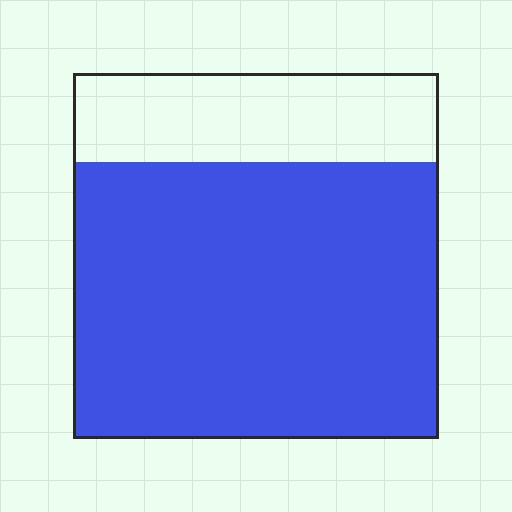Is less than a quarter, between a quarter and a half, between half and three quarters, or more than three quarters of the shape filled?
More than three quarters.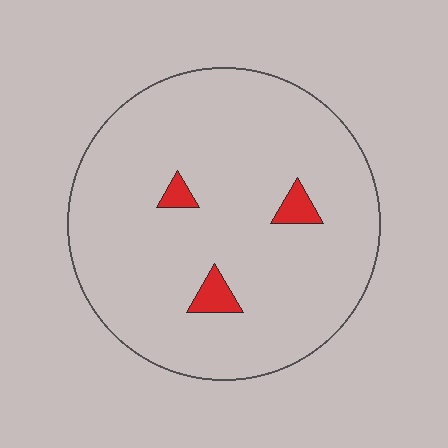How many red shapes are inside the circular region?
3.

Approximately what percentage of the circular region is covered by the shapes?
Approximately 5%.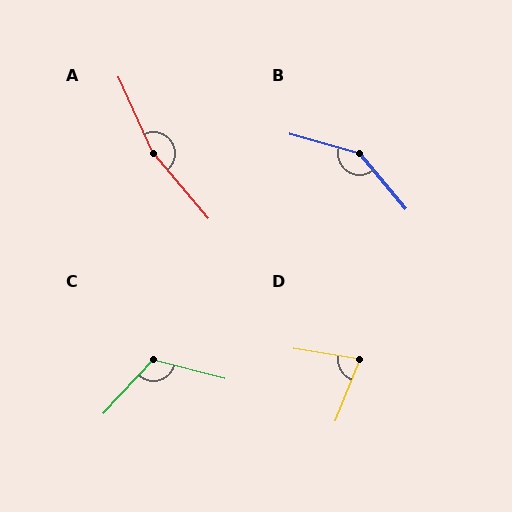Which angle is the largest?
A, at approximately 164 degrees.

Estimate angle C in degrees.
Approximately 118 degrees.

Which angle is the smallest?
D, at approximately 77 degrees.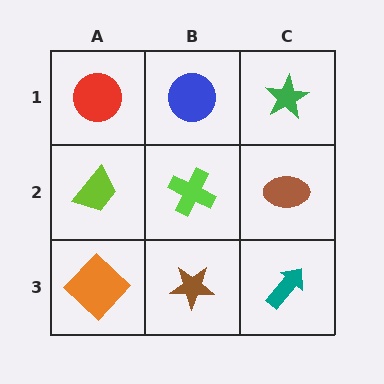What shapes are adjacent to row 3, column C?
A brown ellipse (row 2, column C), a brown star (row 3, column B).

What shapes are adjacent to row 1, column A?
A lime trapezoid (row 2, column A), a blue circle (row 1, column B).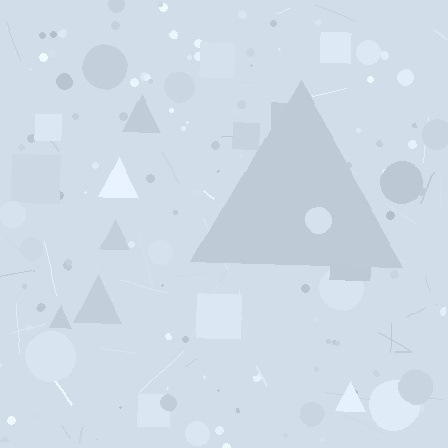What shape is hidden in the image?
A triangle is hidden in the image.